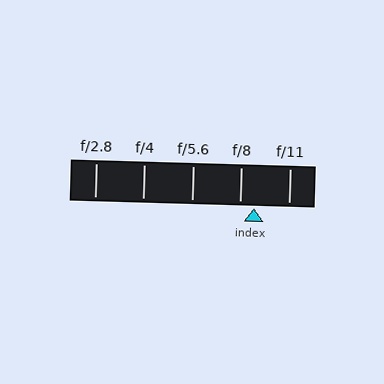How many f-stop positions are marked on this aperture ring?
There are 5 f-stop positions marked.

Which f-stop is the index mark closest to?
The index mark is closest to f/8.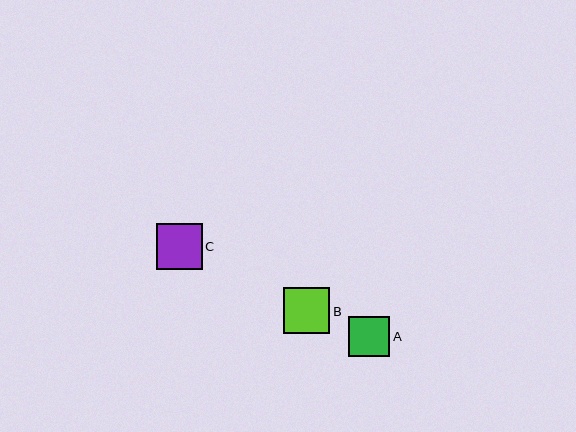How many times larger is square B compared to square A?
Square B is approximately 1.1 times the size of square A.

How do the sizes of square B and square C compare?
Square B and square C are approximately the same size.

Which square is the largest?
Square B is the largest with a size of approximately 46 pixels.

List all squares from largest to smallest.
From largest to smallest: B, C, A.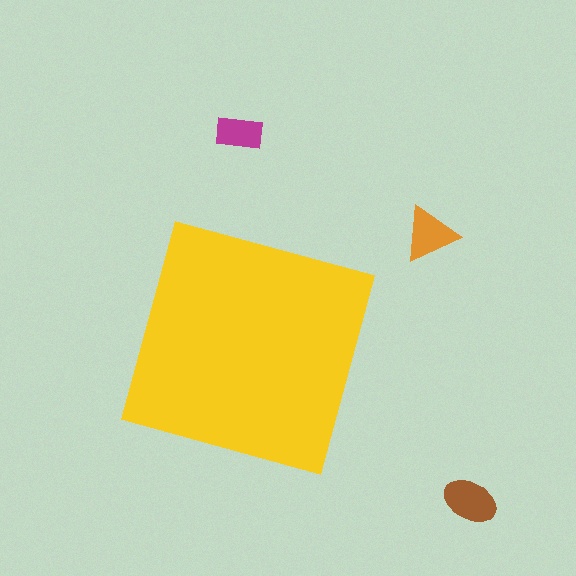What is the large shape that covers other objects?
A yellow square.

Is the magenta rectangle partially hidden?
No, the magenta rectangle is fully visible.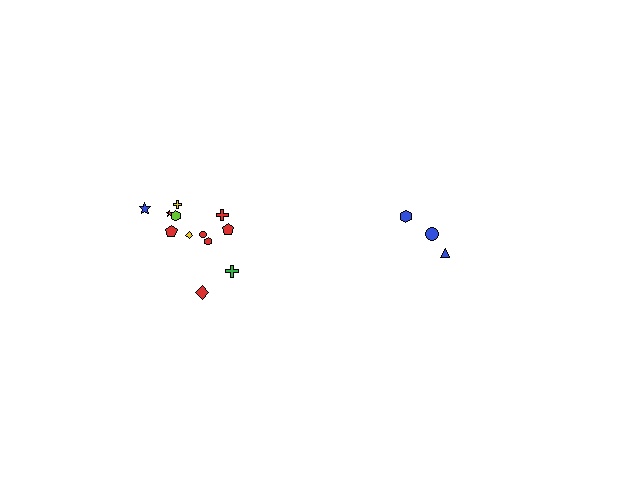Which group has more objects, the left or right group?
The left group.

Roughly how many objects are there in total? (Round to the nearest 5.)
Roughly 15 objects in total.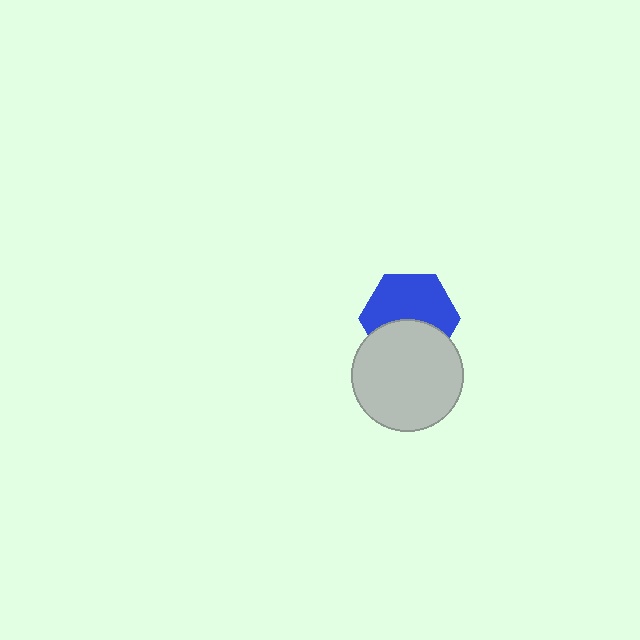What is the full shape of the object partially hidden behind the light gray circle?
The partially hidden object is a blue hexagon.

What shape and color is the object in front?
The object in front is a light gray circle.